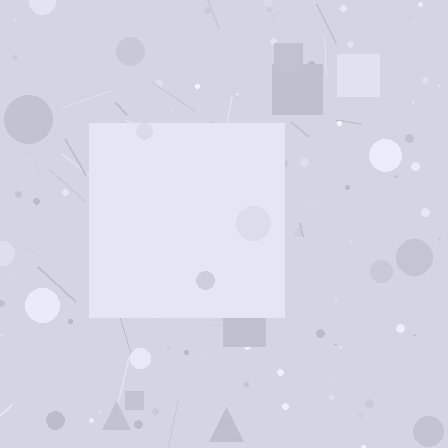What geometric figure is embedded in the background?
A square is embedded in the background.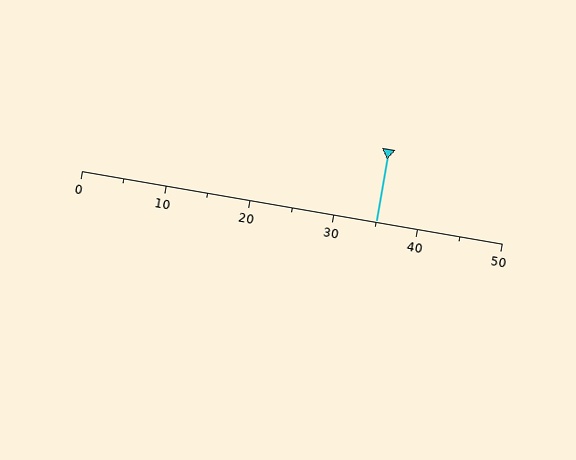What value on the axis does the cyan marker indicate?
The marker indicates approximately 35.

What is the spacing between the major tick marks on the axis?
The major ticks are spaced 10 apart.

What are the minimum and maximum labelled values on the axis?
The axis runs from 0 to 50.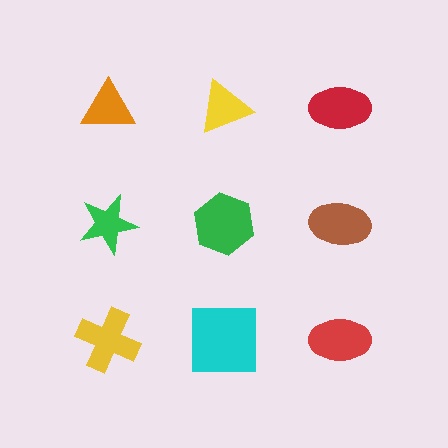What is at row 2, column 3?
A brown ellipse.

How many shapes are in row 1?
3 shapes.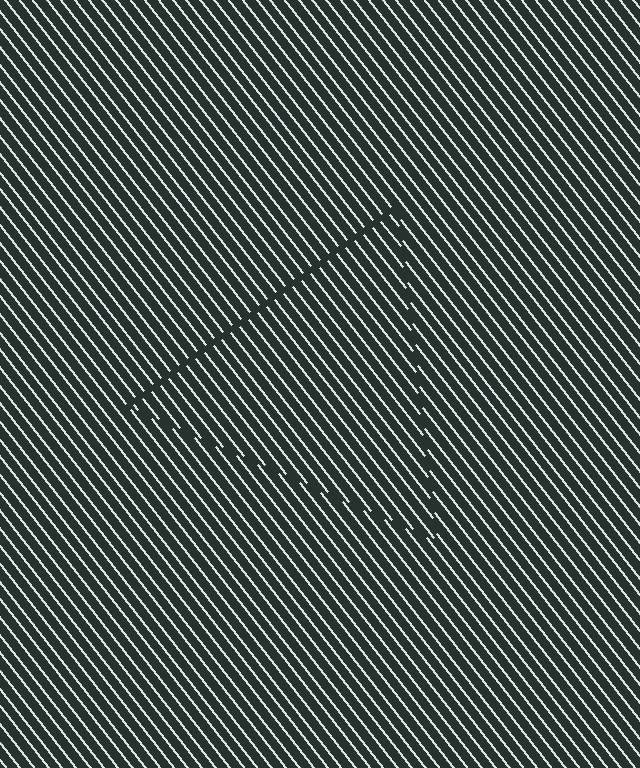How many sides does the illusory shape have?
3 sides — the line-ends trace a triangle.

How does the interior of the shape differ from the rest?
The interior of the shape contains the same grating, shifted by half a period — the contour is defined by the phase discontinuity where line-ends from the inner and outer gratings abut.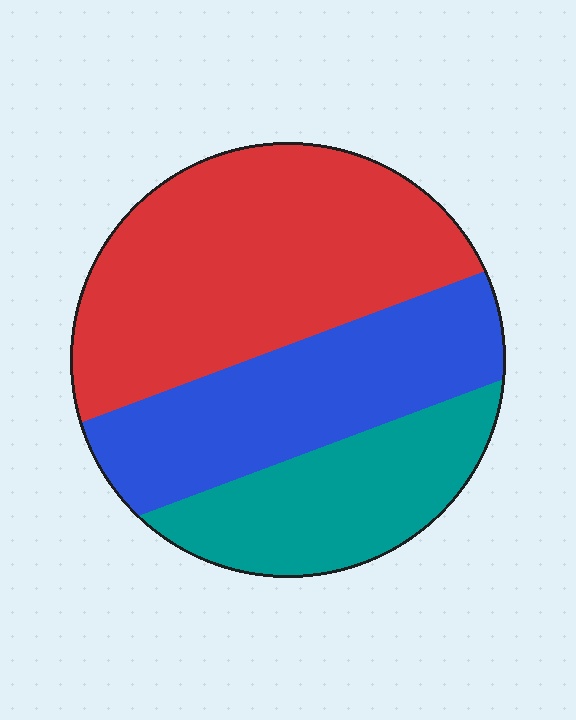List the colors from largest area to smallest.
From largest to smallest: red, blue, teal.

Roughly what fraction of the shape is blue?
Blue takes up between a quarter and a half of the shape.